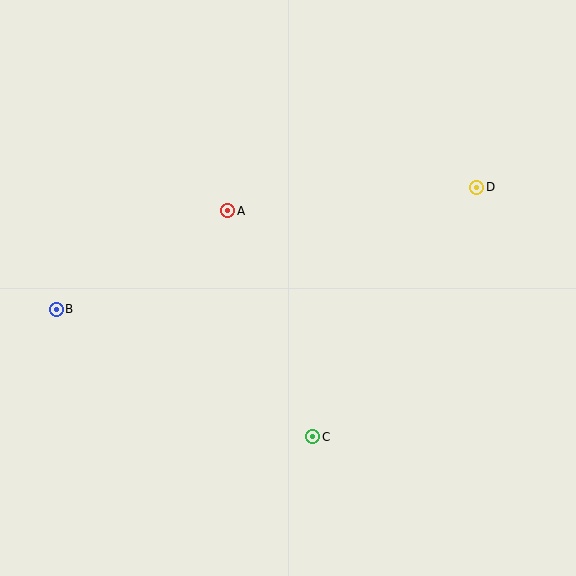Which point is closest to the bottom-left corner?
Point B is closest to the bottom-left corner.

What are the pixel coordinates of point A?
Point A is at (228, 211).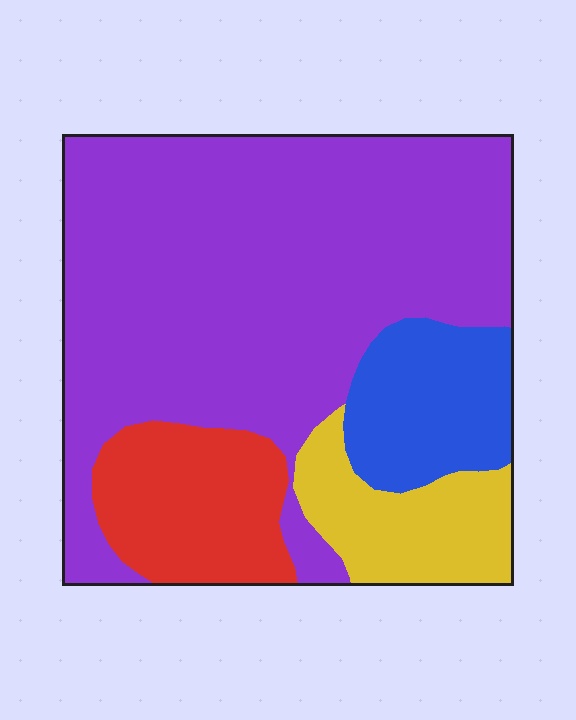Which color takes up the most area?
Purple, at roughly 65%.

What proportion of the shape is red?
Red takes up about one eighth (1/8) of the shape.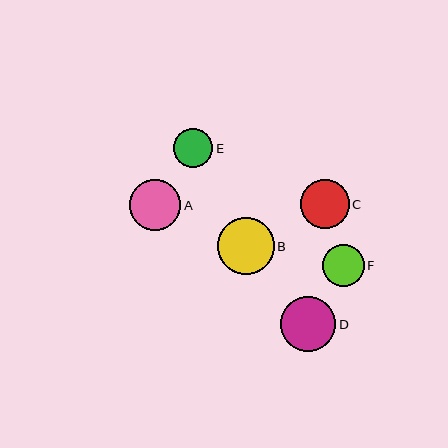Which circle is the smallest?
Circle E is the smallest with a size of approximately 39 pixels.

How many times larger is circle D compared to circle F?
Circle D is approximately 1.3 times the size of circle F.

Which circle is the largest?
Circle B is the largest with a size of approximately 57 pixels.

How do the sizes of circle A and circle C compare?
Circle A and circle C are approximately the same size.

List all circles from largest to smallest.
From largest to smallest: B, D, A, C, F, E.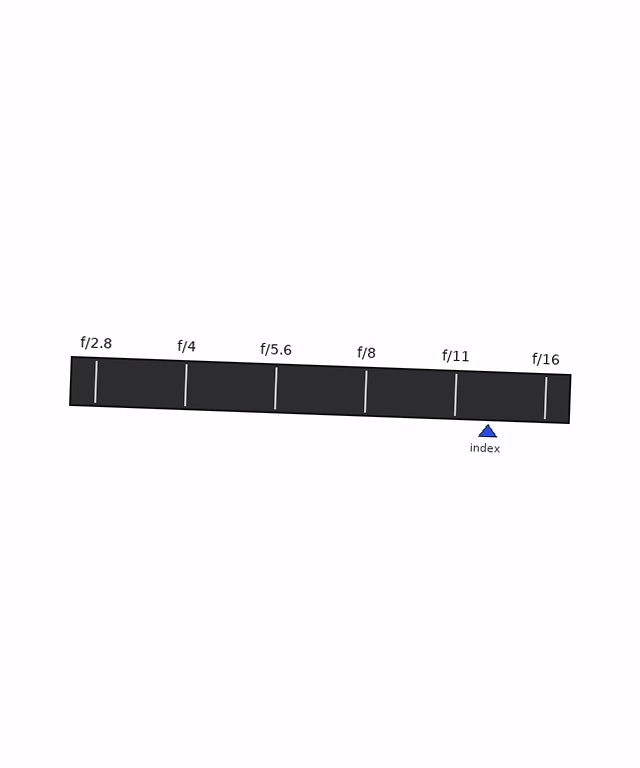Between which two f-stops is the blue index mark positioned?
The index mark is between f/11 and f/16.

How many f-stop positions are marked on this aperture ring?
There are 6 f-stop positions marked.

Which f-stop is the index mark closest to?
The index mark is closest to f/11.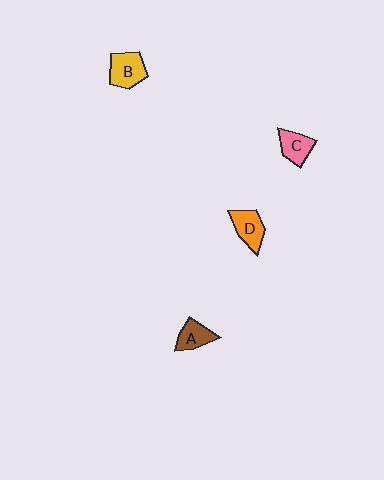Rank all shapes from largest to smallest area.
From largest to smallest: B (yellow), D (orange), C (pink), A (brown).